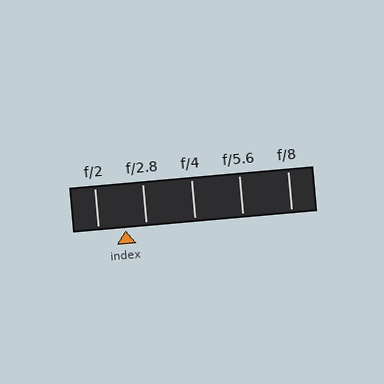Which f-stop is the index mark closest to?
The index mark is closest to f/2.8.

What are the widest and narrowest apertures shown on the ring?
The widest aperture shown is f/2 and the narrowest is f/8.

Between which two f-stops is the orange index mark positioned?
The index mark is between f/2 and f/2.8.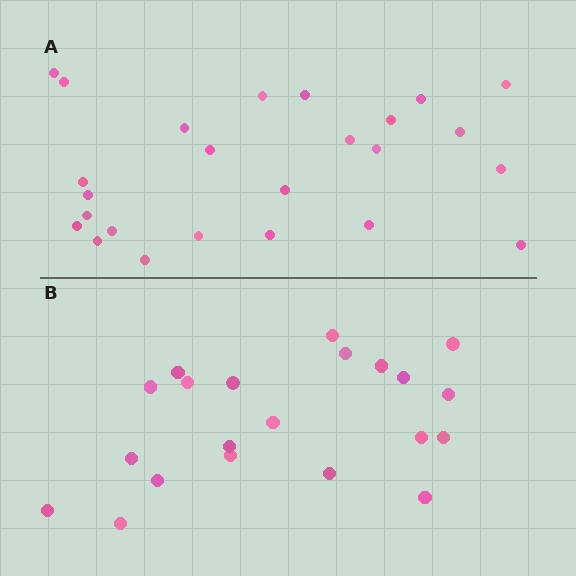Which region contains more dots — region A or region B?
Region A (the top region) has more dots.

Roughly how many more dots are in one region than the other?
Region A has about 4 more dots than region B.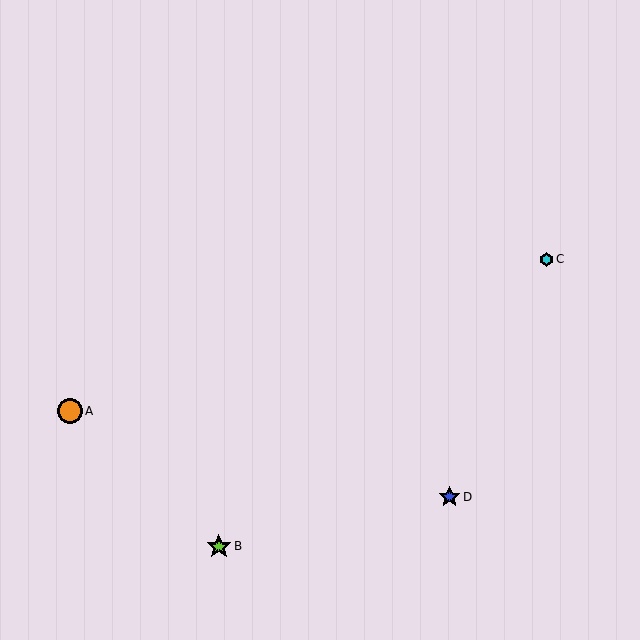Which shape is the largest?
The orange circle (labeled A) is the largest.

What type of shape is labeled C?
Shape C is a cyan hexagon.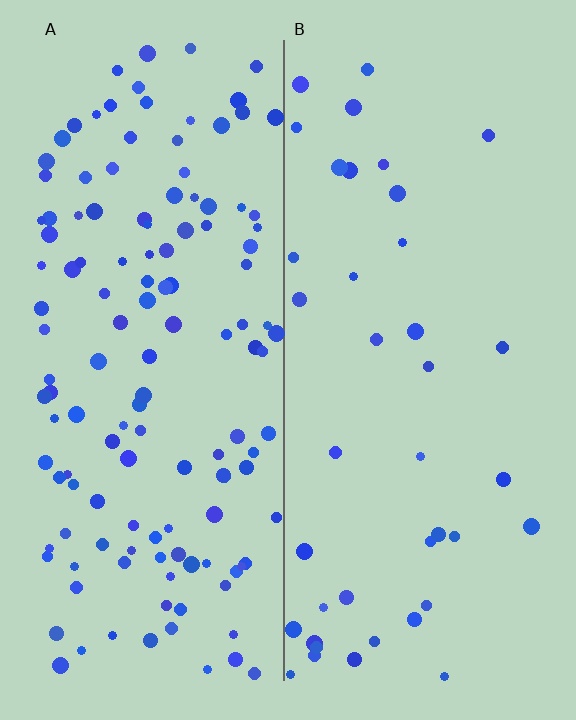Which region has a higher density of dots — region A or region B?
A (the left).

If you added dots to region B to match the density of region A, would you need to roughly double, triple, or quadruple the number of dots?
Approximately triple.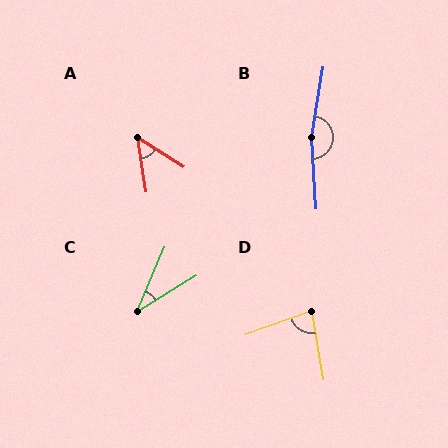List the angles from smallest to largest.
C (35°), A (49°), D (80°), B (167°).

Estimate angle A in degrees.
Approximately 49 degrees.